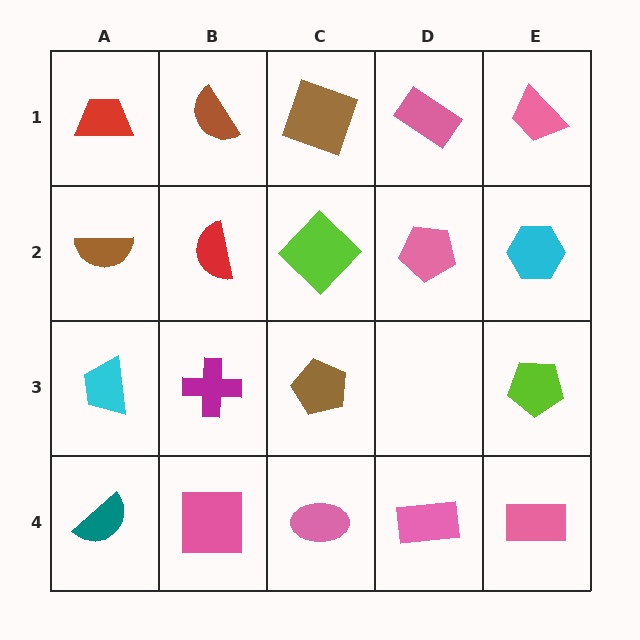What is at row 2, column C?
A lime diamond.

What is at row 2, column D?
A pink pentagon.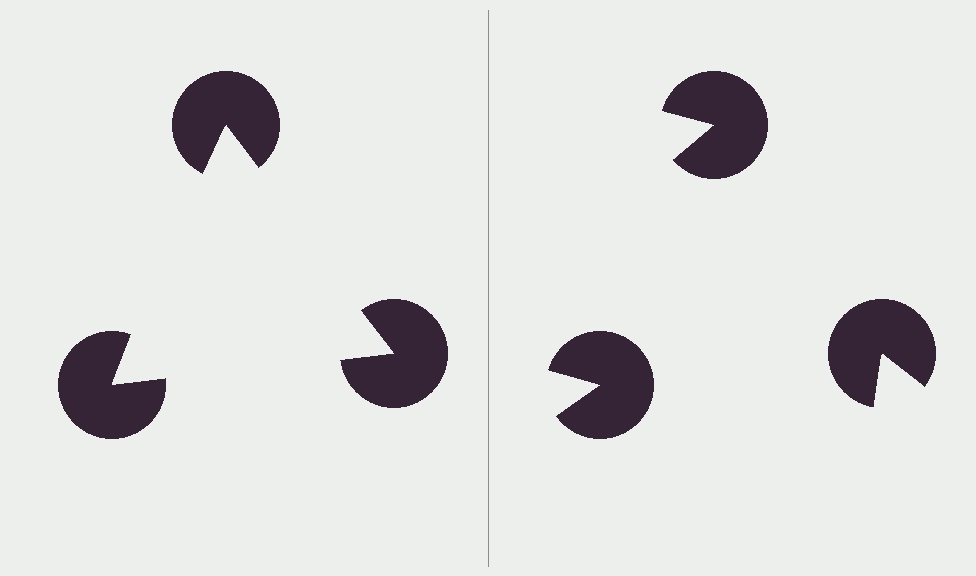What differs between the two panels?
The pac-man discs are positioned identically on both sides; only the wedge orientations differ. On the left they align to a triangle; on the right they are misaligned.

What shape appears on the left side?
An illusory triangle.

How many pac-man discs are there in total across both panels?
6 — 3 on each side.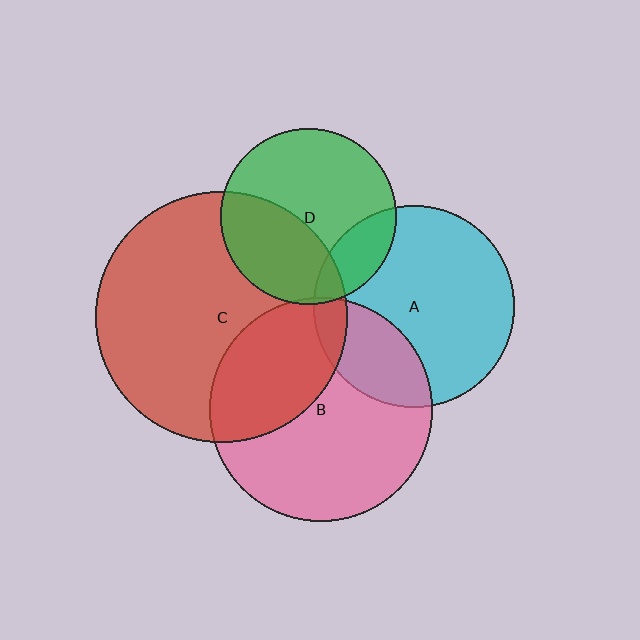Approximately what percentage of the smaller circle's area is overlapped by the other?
Approximately 25%.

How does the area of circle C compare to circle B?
Approximately 1.3 times.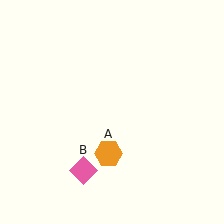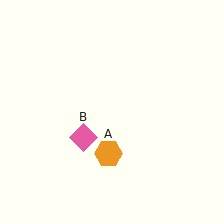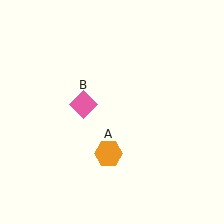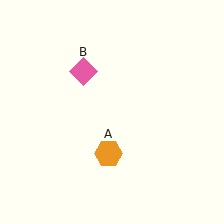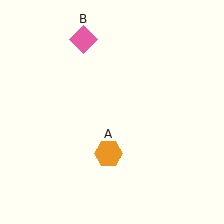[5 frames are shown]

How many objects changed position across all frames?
1 object changed position: pink diamond (object B).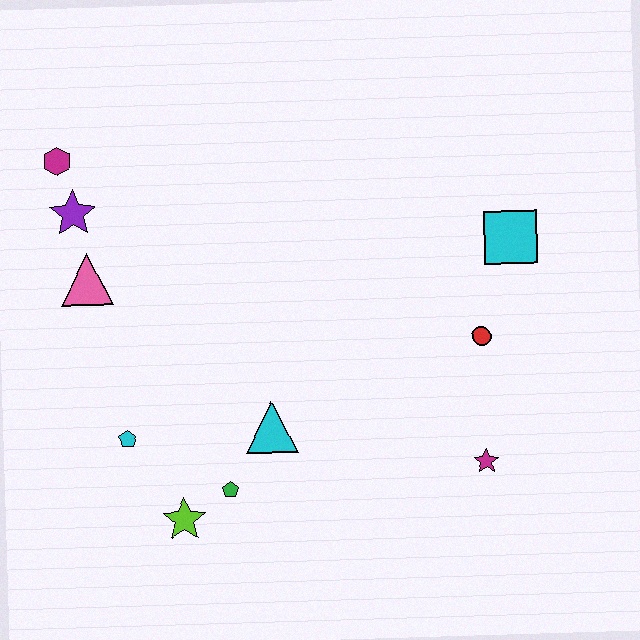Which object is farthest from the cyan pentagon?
The cyan square is farthest from the cyan pentagon.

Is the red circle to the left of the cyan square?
Yes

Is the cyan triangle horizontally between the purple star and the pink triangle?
No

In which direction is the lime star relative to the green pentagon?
The lime star is to the left of the green pentagon.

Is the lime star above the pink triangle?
No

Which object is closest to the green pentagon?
The lime star is closest to the green pentagon.